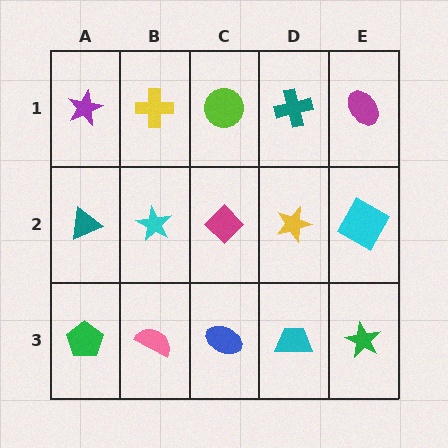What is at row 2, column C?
A magenta diamond.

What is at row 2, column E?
A cyan square.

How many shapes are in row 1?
5 shapes.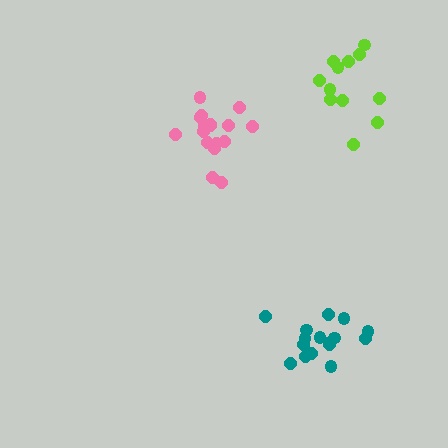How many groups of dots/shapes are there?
There are 3 groups.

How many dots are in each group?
Group 1: 16 dots, Group 2: 12 dots, Group 3: 17 dots (45 total).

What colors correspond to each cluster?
The clusters are colored: teal, lime, pink.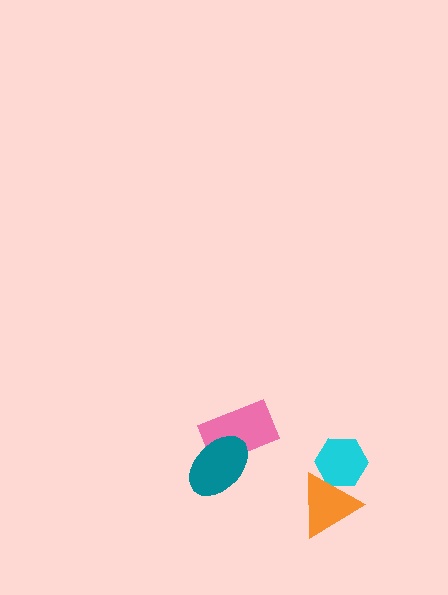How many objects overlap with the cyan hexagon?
1 object overlaps with the cyan hexagon.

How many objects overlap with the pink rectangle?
1 object overlaps with the pink rectangle.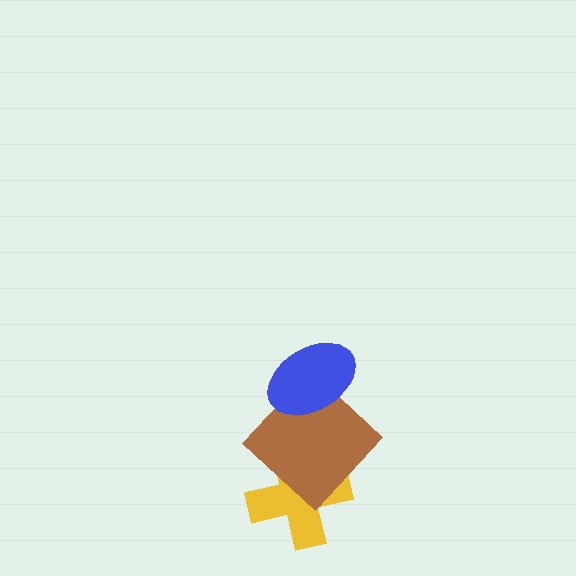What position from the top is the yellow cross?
The yellow cross is 3rd from the top.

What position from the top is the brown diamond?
The brown diamond is 2nd from the top.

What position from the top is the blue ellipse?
The blue ellipse is 1st from the top.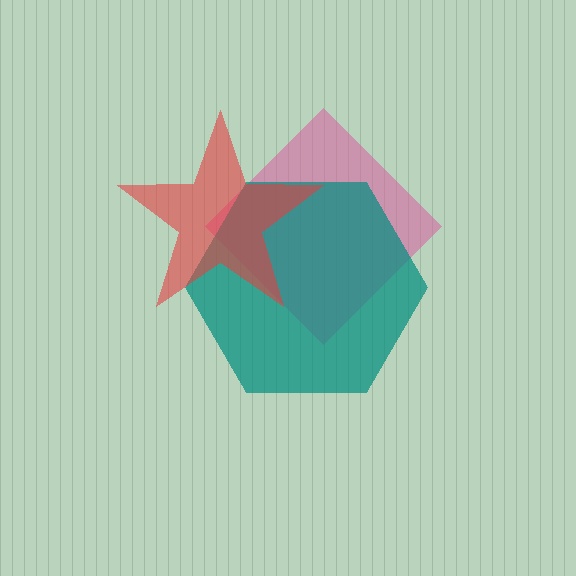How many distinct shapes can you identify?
There are 3 distinct shapes: a pink diamond, a teal hexagon, a red star.